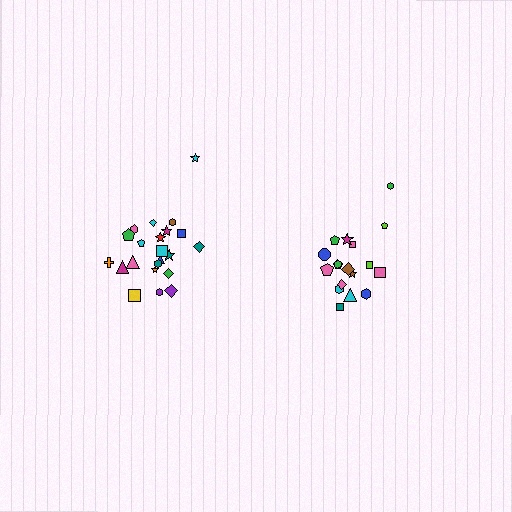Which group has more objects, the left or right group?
The left group.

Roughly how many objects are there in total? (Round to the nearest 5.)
Roughly 40 objects in total.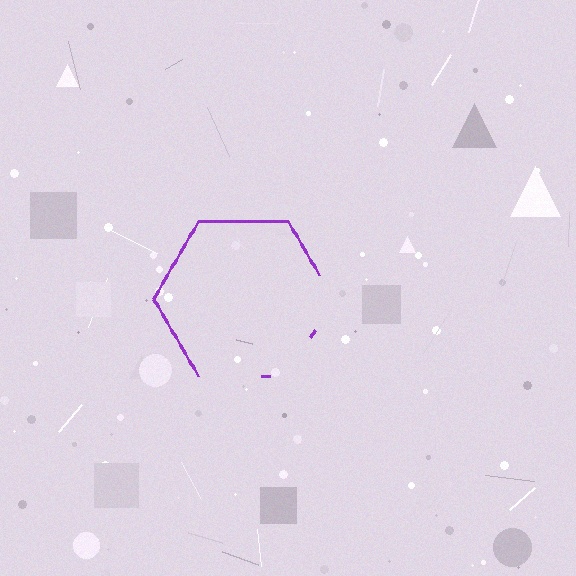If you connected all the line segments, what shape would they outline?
They would outline a hexagon.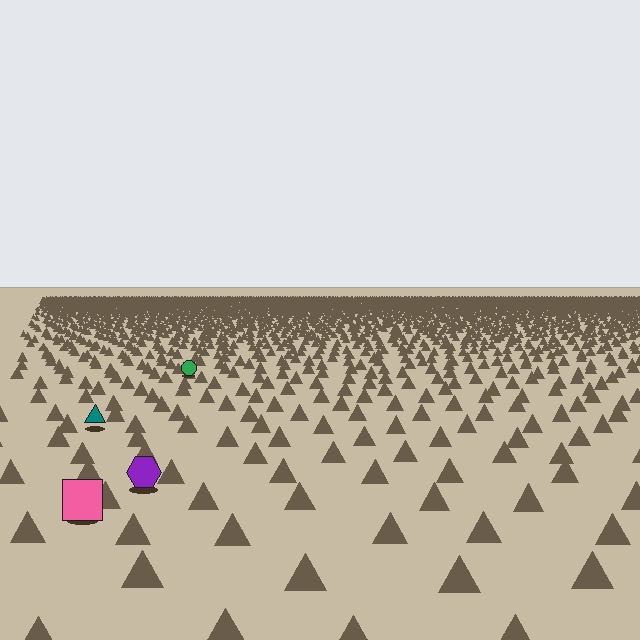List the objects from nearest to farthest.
From nearest to farthest: the pink square, the purple hexagon, the teal triangle, the green circle.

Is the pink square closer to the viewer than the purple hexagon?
Yes. The pink square is closer — you can tell from the texture gradient: the ground texture is coarser near it.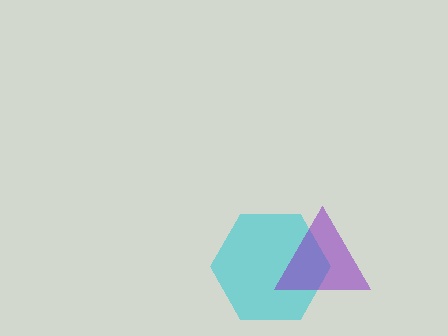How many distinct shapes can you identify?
There are 2 distinct shapes: a cyan hexagon, a purple triangle.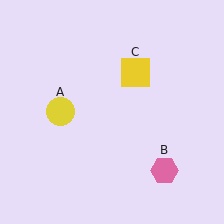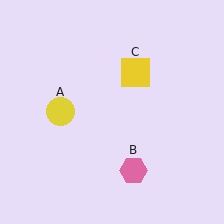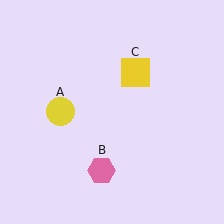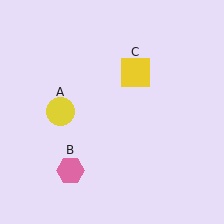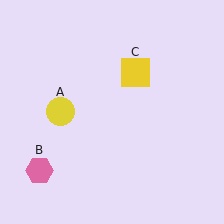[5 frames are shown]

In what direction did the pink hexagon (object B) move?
The pink hexagon (object B) moved left.